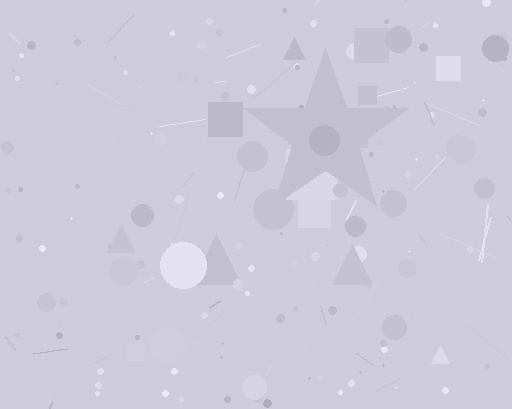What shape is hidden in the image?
A star is hidden in the image.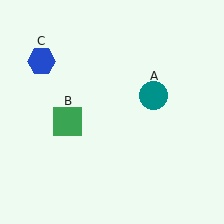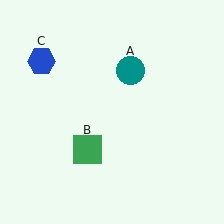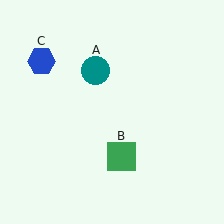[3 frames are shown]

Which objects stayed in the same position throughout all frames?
Blue hexagon (object C) remained stationary.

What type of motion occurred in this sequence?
The teal circle (object A), green square (object B) rotated counterclockwise around the center of the scene.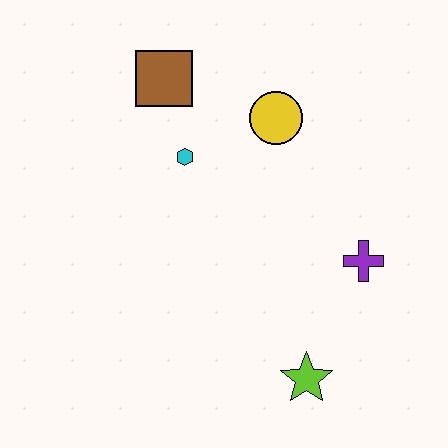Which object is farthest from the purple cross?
The brown square is farthest from the purple cross.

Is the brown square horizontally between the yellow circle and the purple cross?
No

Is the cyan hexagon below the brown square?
Yes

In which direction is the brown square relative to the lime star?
The brown square is above the lime star.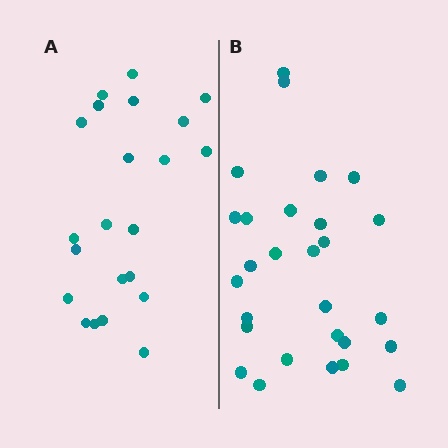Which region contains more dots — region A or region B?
Region B (the right region) has more dots.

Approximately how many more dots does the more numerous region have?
Region B has about 6 more dots than region A.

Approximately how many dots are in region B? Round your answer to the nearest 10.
About 30 dots. (The exact count is 28, which rounds to 30.)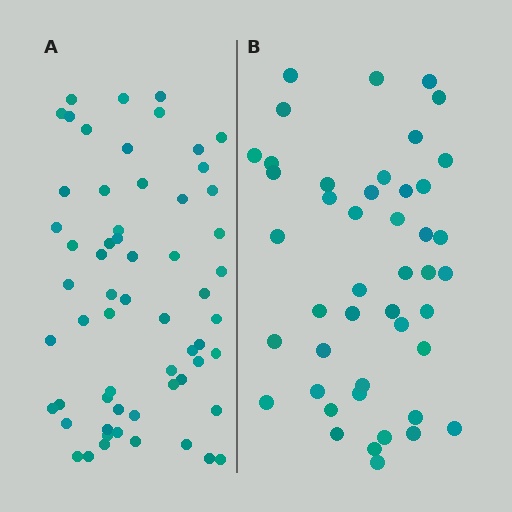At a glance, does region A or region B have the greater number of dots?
Region A (the left region) has more dots.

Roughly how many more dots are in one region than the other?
Region A has approximately 15 more dots than region B.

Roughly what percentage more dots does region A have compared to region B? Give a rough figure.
About 35% more.